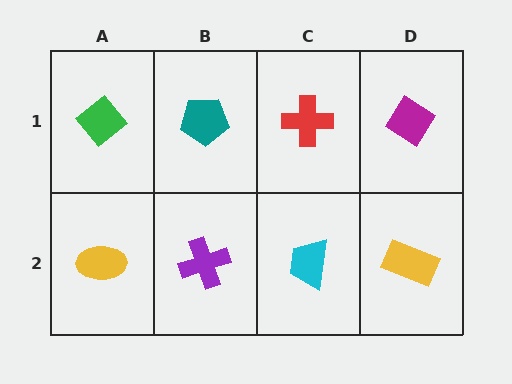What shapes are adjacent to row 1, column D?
A yellow rectangle (row 2, column D), a red cross (row 1, column C).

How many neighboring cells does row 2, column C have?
3.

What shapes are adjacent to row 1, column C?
A cyan trapezoid (row 2, column C), a teal pentagon (row 1, column B), a magenta diamond (row 1, column D).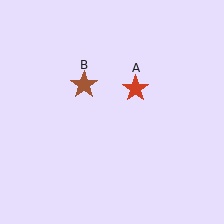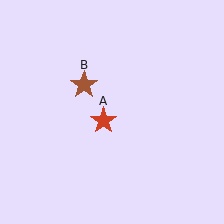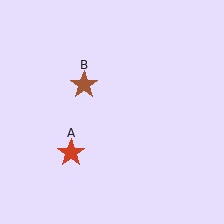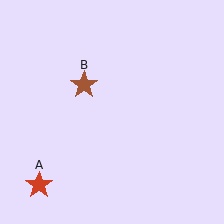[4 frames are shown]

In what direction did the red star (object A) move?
The red star (object A) moved down and to the left.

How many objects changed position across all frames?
1 object changed position: red star (object A).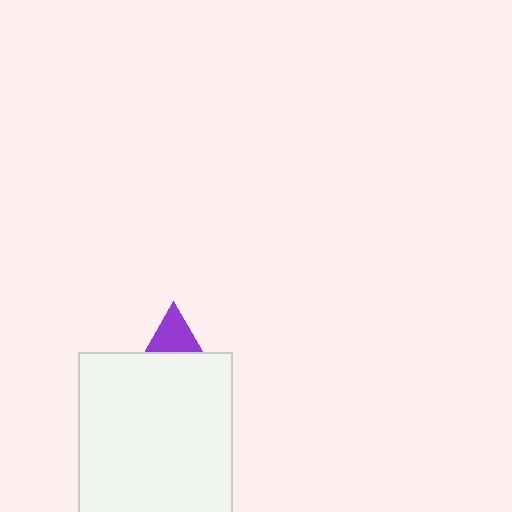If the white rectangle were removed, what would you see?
You would see the complete purple triangle.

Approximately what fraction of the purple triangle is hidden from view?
Roughly 62% of the purple triangle is hidden behind the white rectangle.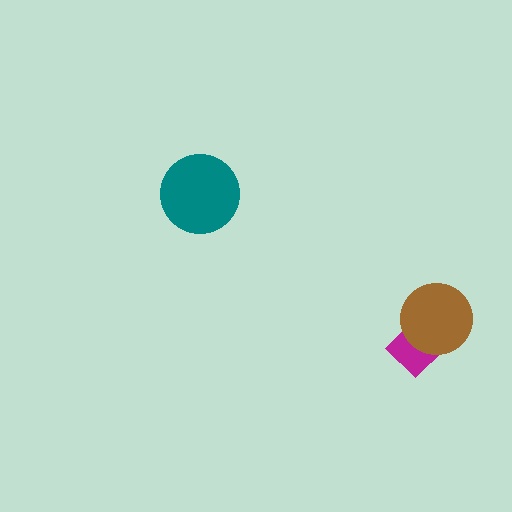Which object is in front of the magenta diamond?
The brown circle is in front of the magenta diamond.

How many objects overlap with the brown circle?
1 object overlaps with the brown circle.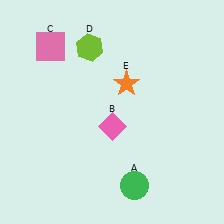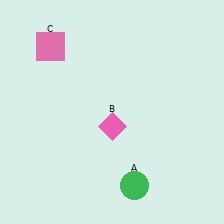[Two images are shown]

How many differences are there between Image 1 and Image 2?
There are 2 differences between the two images.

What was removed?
The orange star (E), the lime hexagon (D) were removed in Image 2.